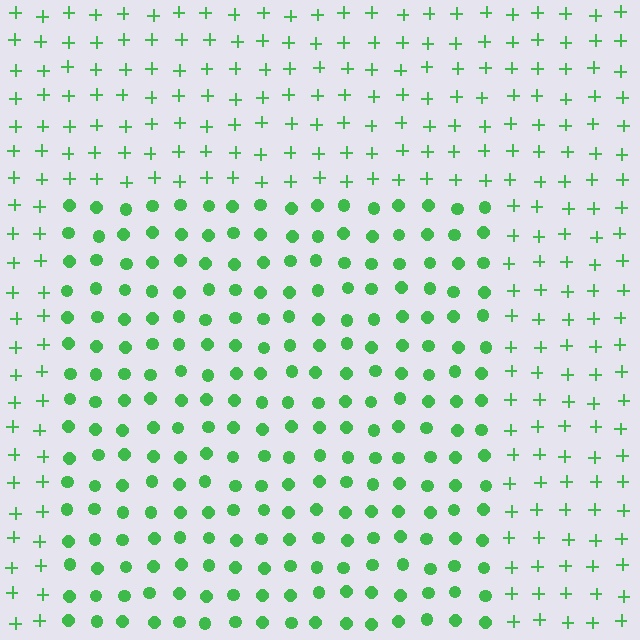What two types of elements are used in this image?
The image uses circles inside the rectangle region and plus signs outside it.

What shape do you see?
I see a rectangle.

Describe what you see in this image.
The image is filled with small green elements arranged in a uniform grid. A rectangle-shaped region contains circles, while the surrounding area contains plus signs. The boundary is defined purely by the change in element shape.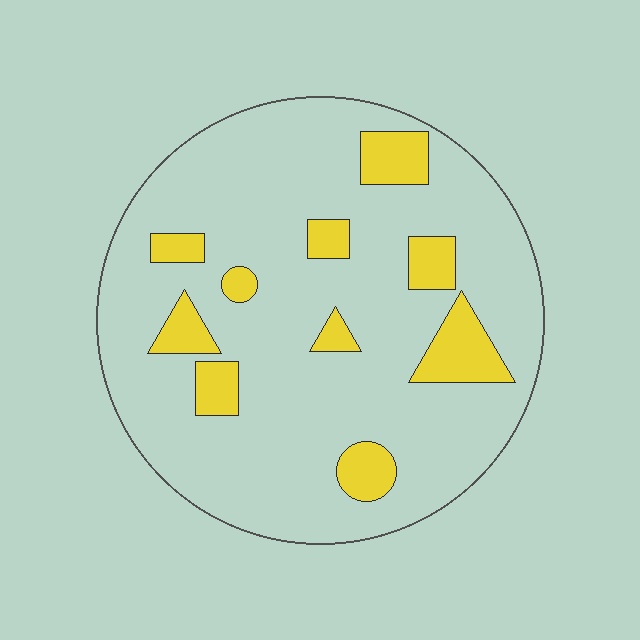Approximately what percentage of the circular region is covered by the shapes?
Approximately 15%.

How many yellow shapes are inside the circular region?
10.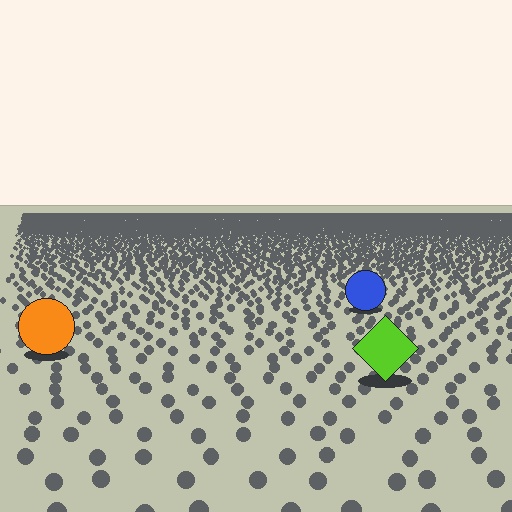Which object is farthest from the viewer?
The blue circle is farthest from the viewer. It appears smaller and the ground texture around it is denser.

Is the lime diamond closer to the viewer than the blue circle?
Yes. The lime diamond is closer — you can tell from the texture gradient: the ground texture is coarser near it.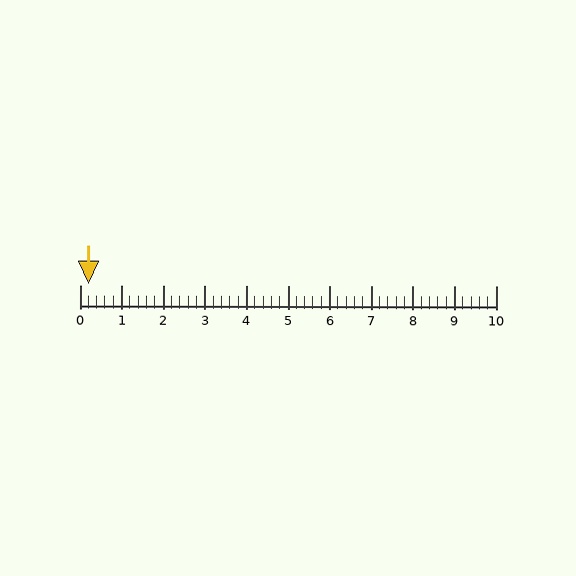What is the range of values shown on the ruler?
The ruler shows values from 0 to 10.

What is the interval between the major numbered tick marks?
The major tick marks are spaced 1 units apart.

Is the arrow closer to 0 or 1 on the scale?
The arrow is closer to 0.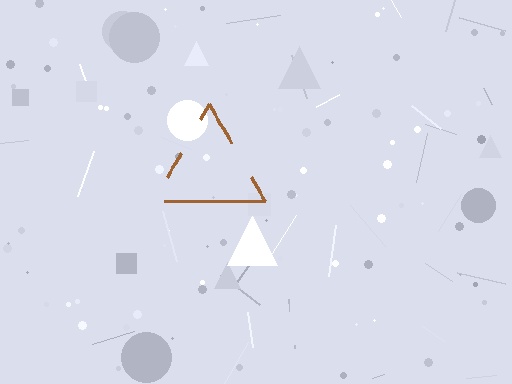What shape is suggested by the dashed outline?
The dashed outline suggests a triangle.